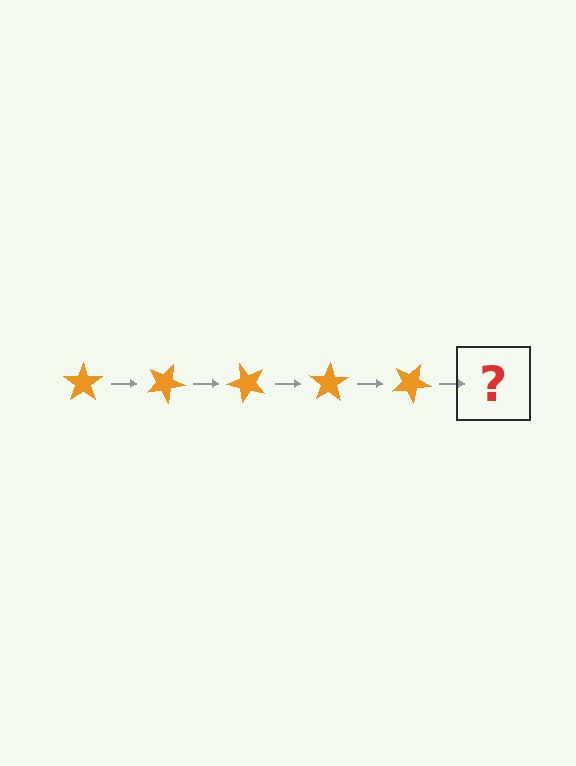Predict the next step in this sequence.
The next step is an orange star rotated 125 degrees.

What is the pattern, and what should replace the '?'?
The pattern is that the star rotates 25 degrees each step. The '?' should be an orange star rotated 125 degrees.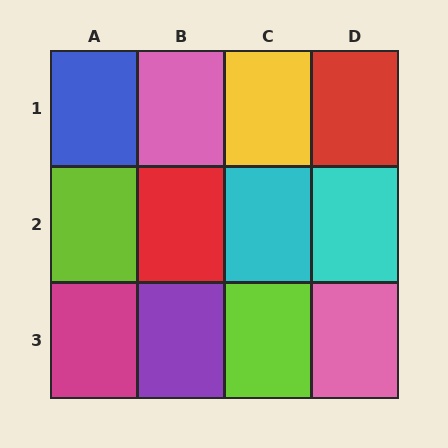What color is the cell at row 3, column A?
Magenta.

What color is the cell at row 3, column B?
Purple.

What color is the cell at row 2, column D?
Cyan.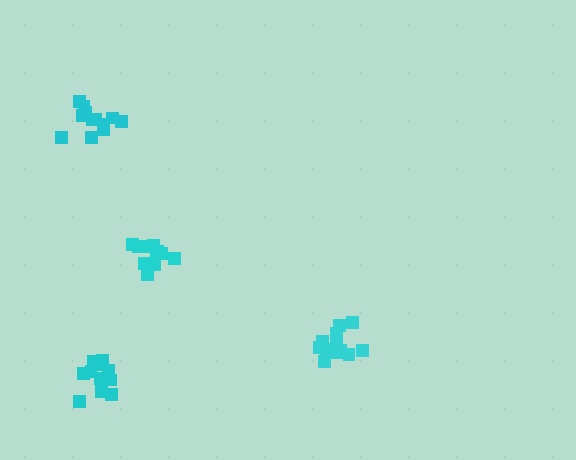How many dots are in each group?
Group 1: 11 dots, Group 2: 11 dots, Group 3: 13 dots, Group 4: 14 dots (49 total).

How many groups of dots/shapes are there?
There are 4 groups.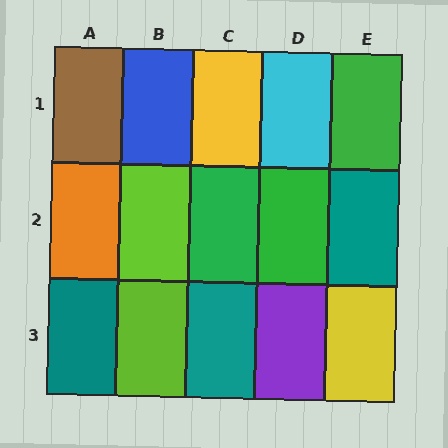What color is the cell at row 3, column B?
Lime.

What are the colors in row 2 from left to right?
Orange, lime, green, green, teal.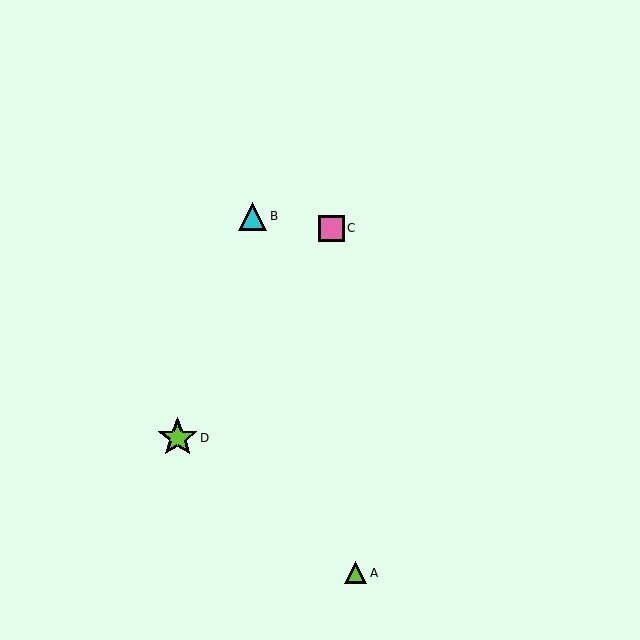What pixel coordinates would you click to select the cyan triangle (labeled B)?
Click at (253, 216) to select the cyan triangle B.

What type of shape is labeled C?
Shape C is a pink square.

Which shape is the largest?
The lime star (labeled D) is the largest.